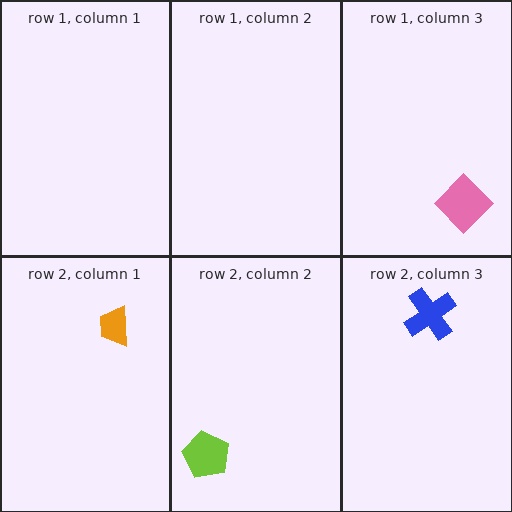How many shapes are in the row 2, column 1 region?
1.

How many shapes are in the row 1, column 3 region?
1.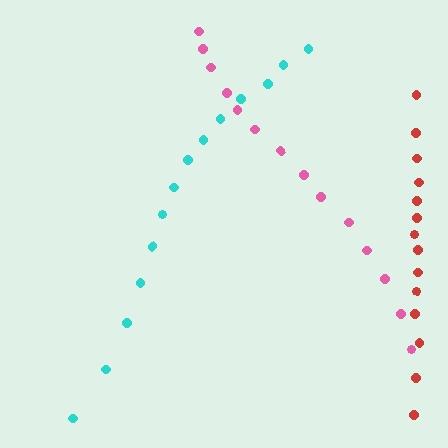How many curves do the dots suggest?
There are 3 distinct paths.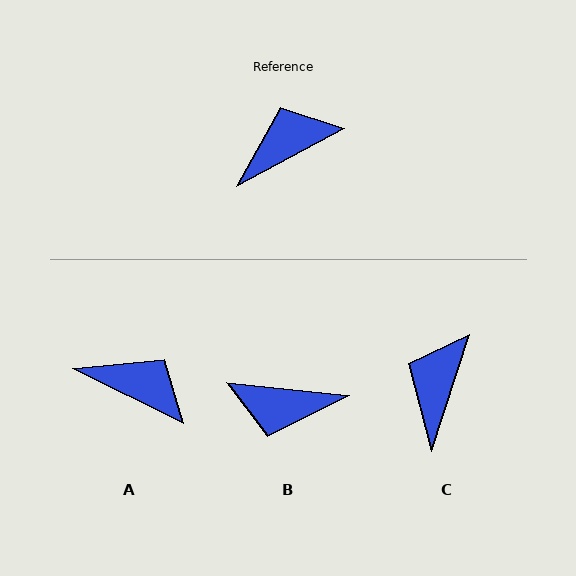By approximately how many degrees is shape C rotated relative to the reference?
Approximately 44 degrees counter-clockwise.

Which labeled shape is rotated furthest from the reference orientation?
B, about 146 degrees away.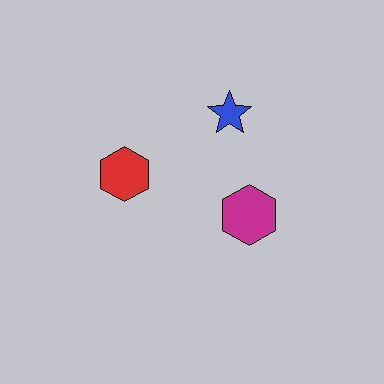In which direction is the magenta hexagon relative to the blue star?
The magenta hexagon is below the blue star.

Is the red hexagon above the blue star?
No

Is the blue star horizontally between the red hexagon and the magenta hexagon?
Yes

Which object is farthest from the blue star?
The red hexagon is farthest from the blue star.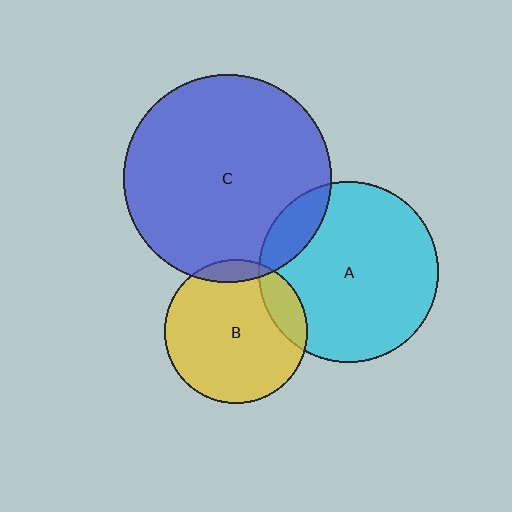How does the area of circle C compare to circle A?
Approximately 1.3 times.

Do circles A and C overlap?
Yes.